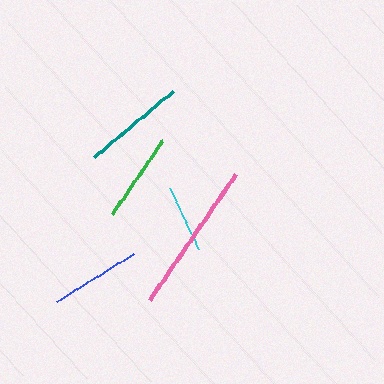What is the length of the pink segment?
The pink segment is approximately 153 pixels long.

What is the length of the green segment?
The green segment is approximately 89 pixels long.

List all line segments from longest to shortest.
From longest to shortest: pink, teal, blue, green, cyan.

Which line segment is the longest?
The pink line is the longest at approximately 153 pixels.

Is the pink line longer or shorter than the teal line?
The pink line is longer than the teal line.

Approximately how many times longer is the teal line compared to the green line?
The teal line is approximately 1.2 times the length of the green line.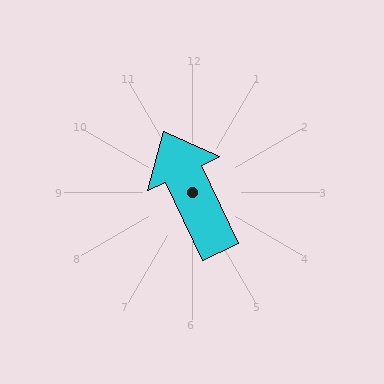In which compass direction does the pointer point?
Northwest.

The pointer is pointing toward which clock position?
Roughly 11 o'clock.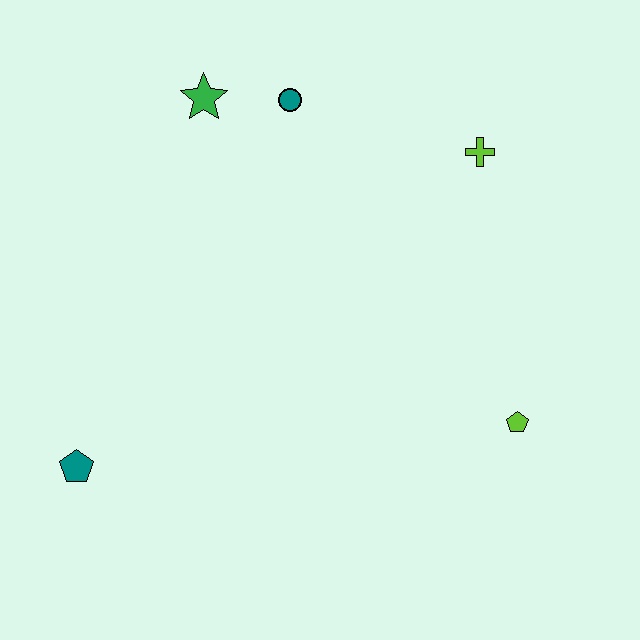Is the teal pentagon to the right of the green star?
No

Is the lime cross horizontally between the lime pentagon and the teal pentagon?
Yes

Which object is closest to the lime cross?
The teal circle is closest to the lime cross.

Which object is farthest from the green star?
The lime pentagon is farthest from the green star.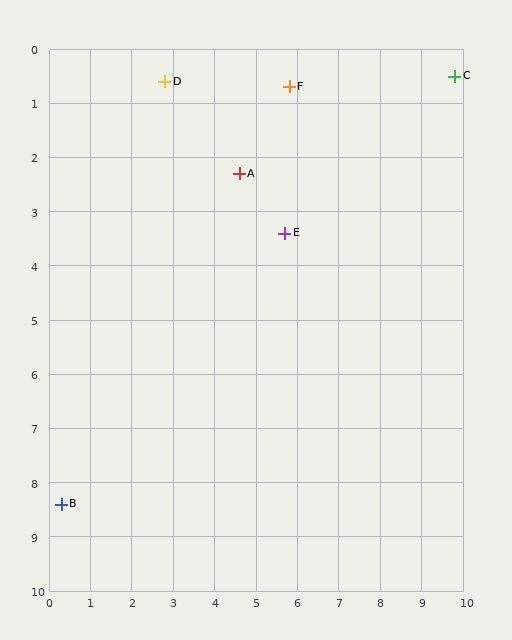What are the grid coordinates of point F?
Point F is at approximately (5.8, 0.7).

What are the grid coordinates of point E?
Point E is at approximately (5.7, 3.4).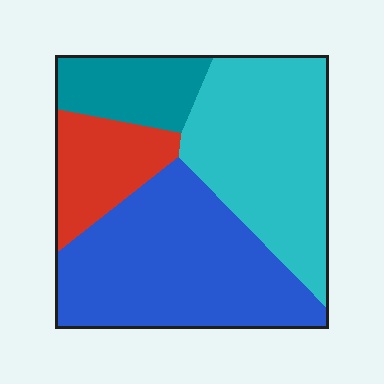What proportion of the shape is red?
Red covers roughly 15% of the shape.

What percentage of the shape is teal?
Teal takes up less than a sixth of the shape.